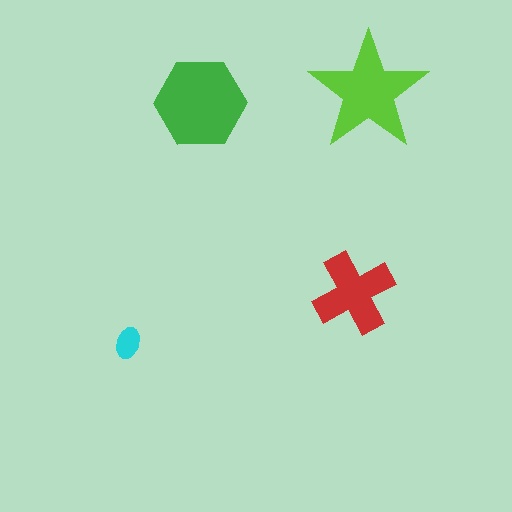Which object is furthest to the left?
The cyan ellipse is leftmost.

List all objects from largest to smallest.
The green hexagon, the lime star, the red cross, the cyan ellipse.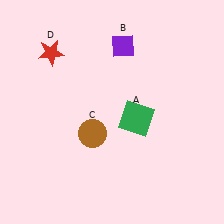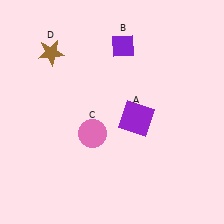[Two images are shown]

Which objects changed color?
A changed from green to purple. C changed from brown to pink. D changed from red to brown.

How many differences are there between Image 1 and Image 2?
There are 3 differences between the two images.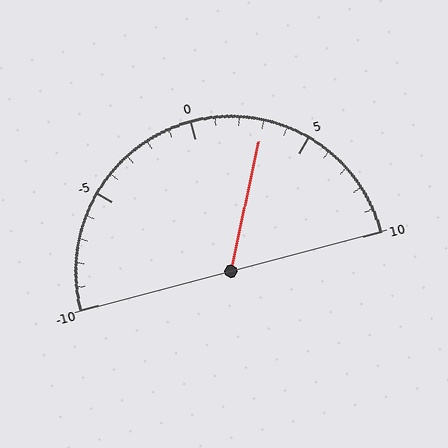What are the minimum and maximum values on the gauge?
The gauge ranges from -10 to 10.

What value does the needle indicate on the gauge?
The needle indicates approximately 3.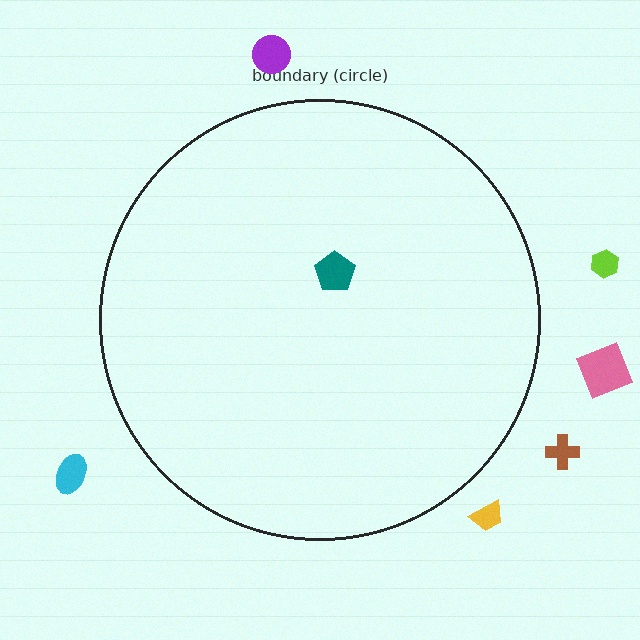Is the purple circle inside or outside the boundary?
Outside.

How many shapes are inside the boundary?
1 inside, 6 outside.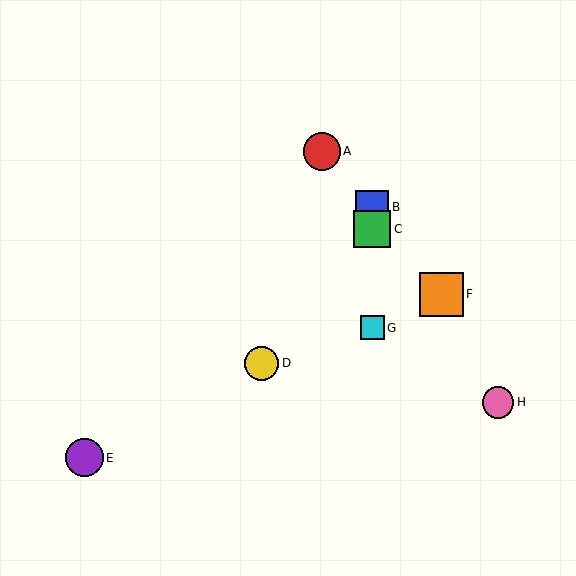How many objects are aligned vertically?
3 objects (B, C, G) are aligned vertically.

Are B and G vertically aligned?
Yes, both are at x≈372.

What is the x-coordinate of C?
Object C is at x≈372.